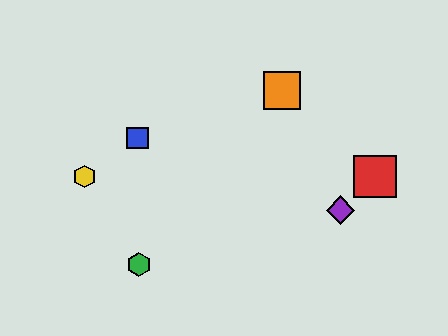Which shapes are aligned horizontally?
The red square, the yellow hexagon are aligned horizontally.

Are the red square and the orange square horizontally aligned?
No, the red square is at y≈177 and the orange square is at y≈91.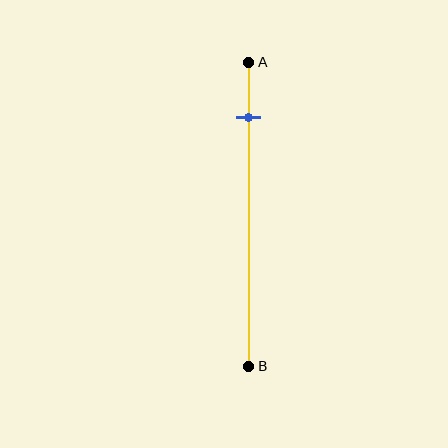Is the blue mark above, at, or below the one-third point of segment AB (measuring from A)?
The blue mark is above the one-third point of segment AB.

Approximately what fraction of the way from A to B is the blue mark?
The blue mark is approximately 20% of the way from A to B.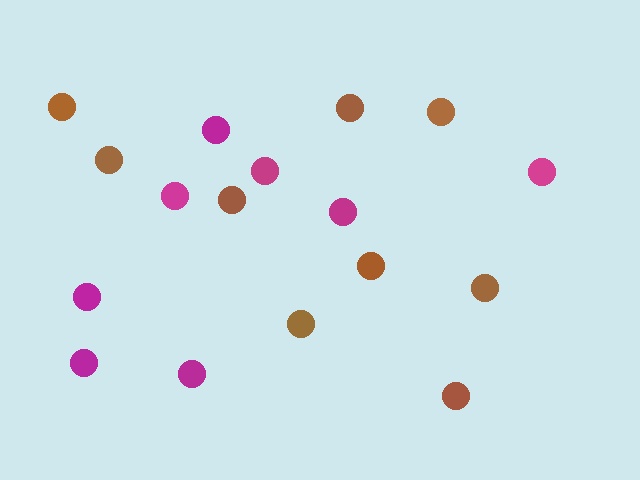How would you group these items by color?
There are 2 groups: one group of magenta circles (8) and one group of brown circles (9).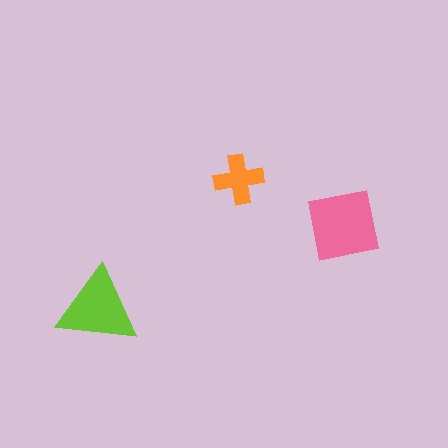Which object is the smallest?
The orange cross.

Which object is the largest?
The pink square.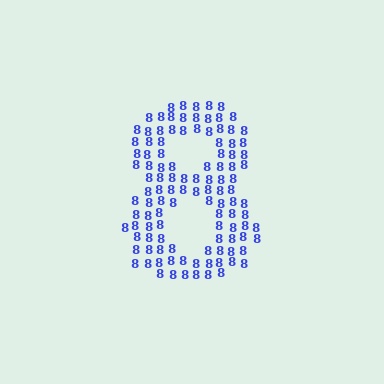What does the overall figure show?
The overall figure shows the digit 8.